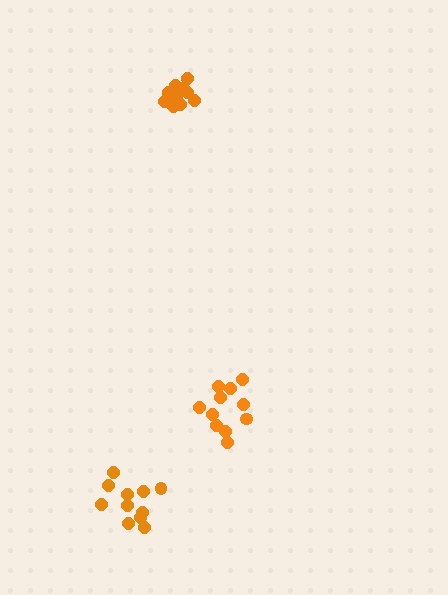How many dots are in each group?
Group 1: 11 dots, Group 2: 11 dots, Group 3: 10 dots (32 total).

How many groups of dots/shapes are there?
There are 3 groups.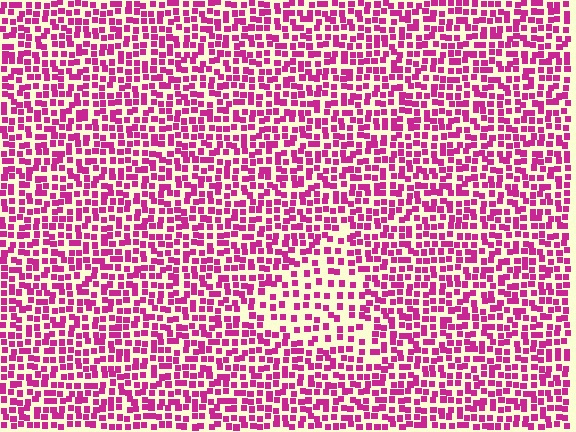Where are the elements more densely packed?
The elements are more densely packed outside the triangle boundary.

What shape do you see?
I see a triangle.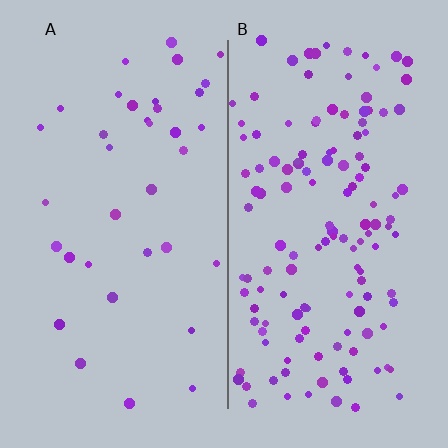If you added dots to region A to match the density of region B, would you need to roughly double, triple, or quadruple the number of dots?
Approximately quadruple.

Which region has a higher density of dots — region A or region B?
B (the right).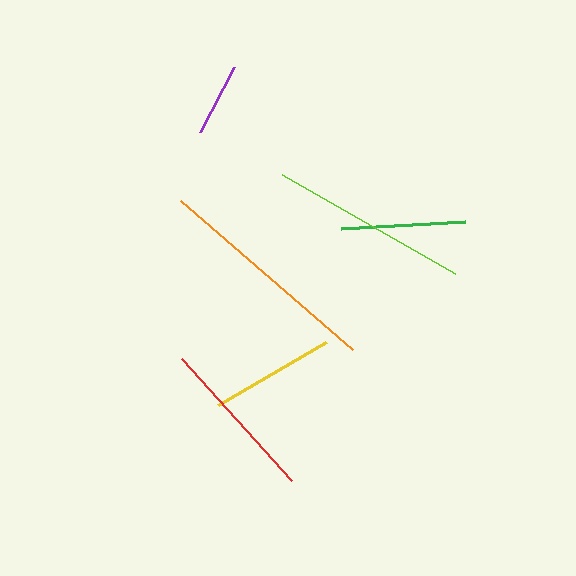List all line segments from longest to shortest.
From longest to shortest: orange, lime, red, yellow, green, purple.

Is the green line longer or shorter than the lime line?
The lime line is longer than the green line.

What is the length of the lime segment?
The lime segment is approximately 200 pixels long.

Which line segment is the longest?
The orange line is the longest at approximately 228 pixels.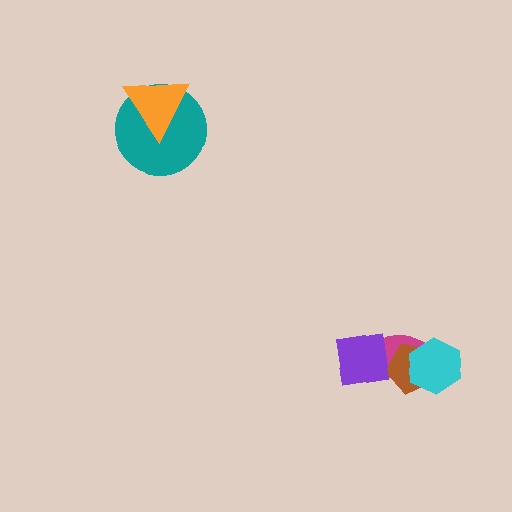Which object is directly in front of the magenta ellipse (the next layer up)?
The brown pentagon is directly in front of the magenta ellipse.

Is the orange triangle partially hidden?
No, no other shape covers it.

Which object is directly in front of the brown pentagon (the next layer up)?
The cyan hexagon is directly in front of the brown pentagon.